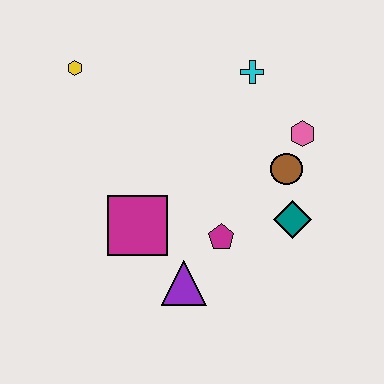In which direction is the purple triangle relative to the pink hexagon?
The purple triangle is below the pink hexagon.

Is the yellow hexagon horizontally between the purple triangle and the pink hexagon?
No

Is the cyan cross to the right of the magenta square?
Yes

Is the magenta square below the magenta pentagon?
No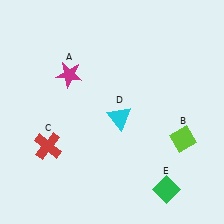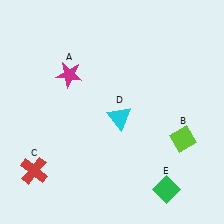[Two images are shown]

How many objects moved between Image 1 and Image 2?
1 object moved between the two images.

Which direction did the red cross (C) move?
The red cross (C) moved down.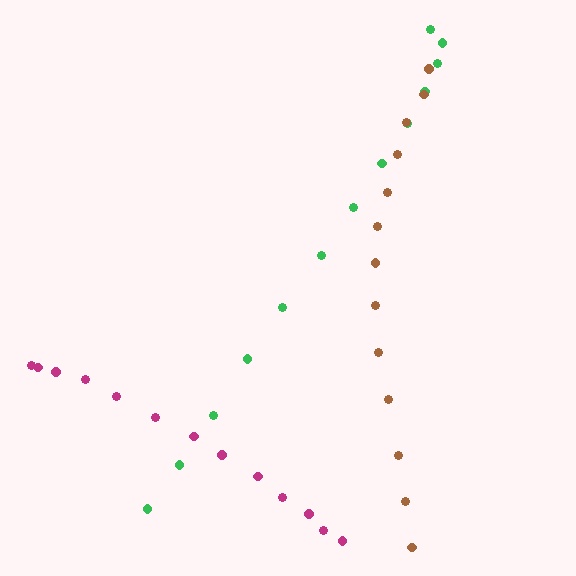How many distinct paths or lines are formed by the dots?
There are 3 distinct paths.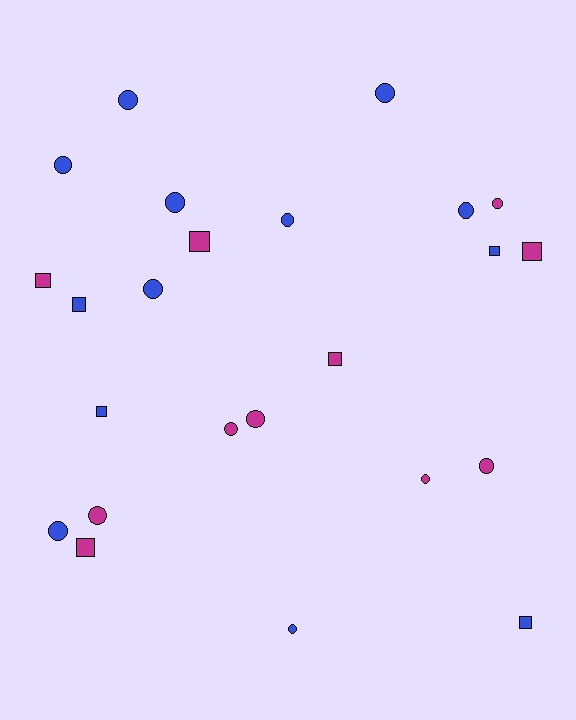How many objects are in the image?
There are 24 objects.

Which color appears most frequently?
Blue, with 13 objects.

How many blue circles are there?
There are 9 blue circles.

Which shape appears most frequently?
Circle, with 15 objects.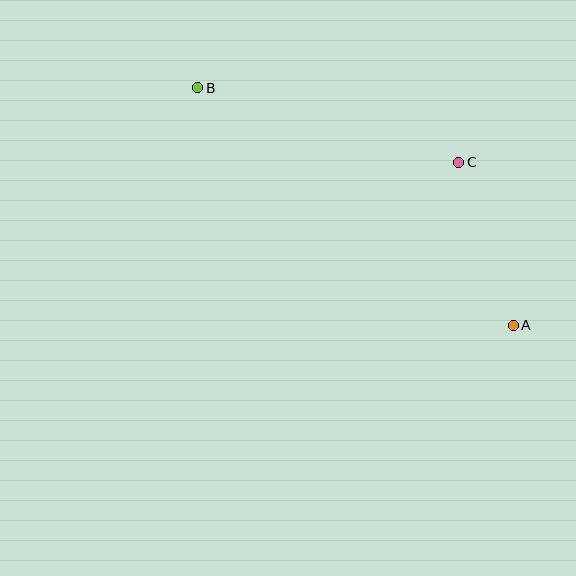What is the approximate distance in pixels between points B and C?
The distance between B and C is approximately 272 pixels.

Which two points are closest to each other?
Points A and C are closest to each other.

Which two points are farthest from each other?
Points A and B are farthest from each other.